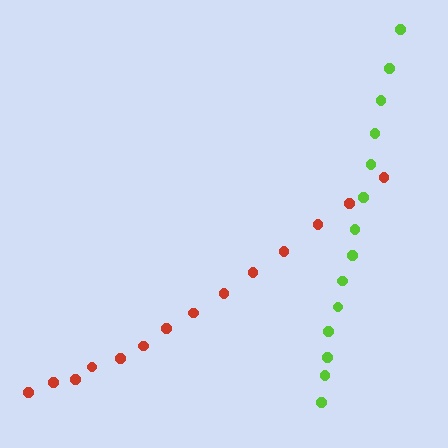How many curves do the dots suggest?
There are 2 distinct paths.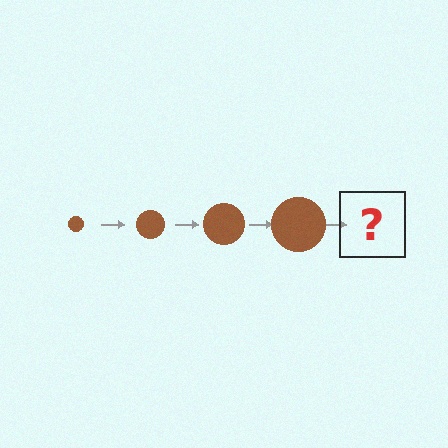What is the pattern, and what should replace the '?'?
The pattern is that the circle gets progressively larger each step. The '?' should be a brown circle, larger than the previous one.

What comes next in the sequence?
The next element should be a brown circle, larger than the previous one.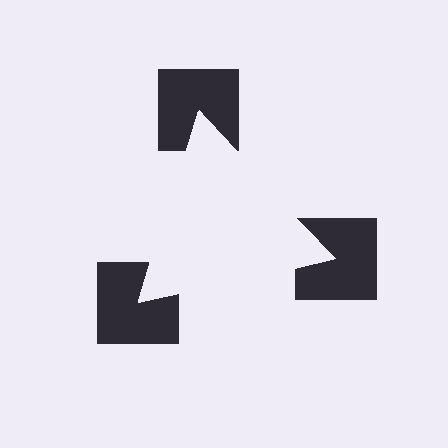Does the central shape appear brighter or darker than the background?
It typically appears slightly brighter than the background, even though no actual brightness change is drawn.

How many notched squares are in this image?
There are 3 — one at each vertex of the illusory triangle.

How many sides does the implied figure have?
3 sides.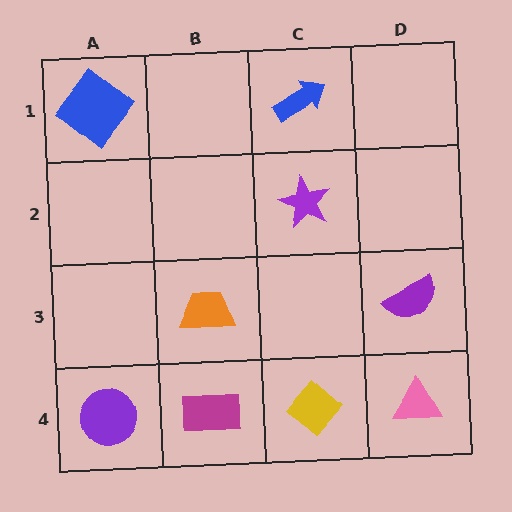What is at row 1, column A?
A blue diamond.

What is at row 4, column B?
A magenta rectangle.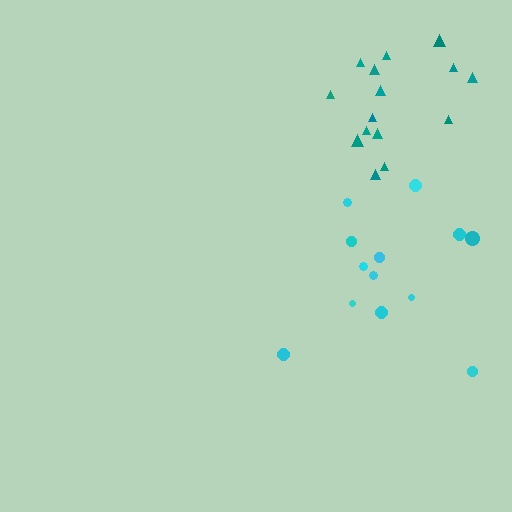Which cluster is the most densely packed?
Teal.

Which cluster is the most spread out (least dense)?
Cyan.